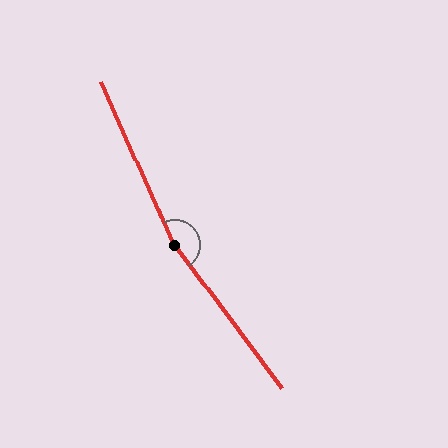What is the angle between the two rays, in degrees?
Approximately 167 degrees.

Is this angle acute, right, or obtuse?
It is obtuse.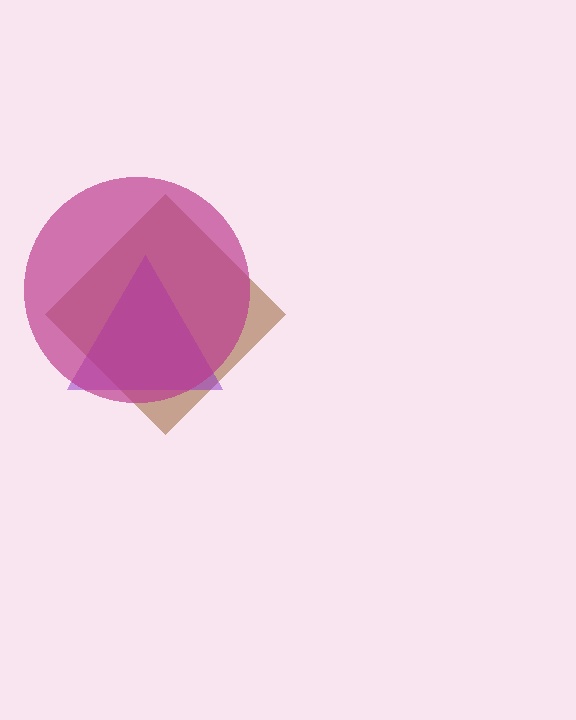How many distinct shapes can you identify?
There are 3 distinct shapes: a brown diamond, a purple triangle, a magenta circle.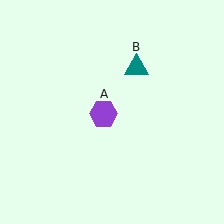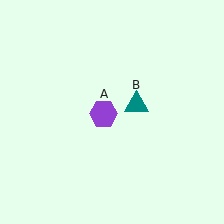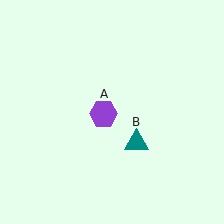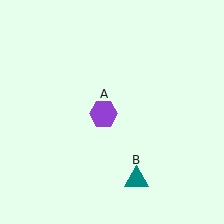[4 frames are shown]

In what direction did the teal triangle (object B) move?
The teal triangle (object B) moved down.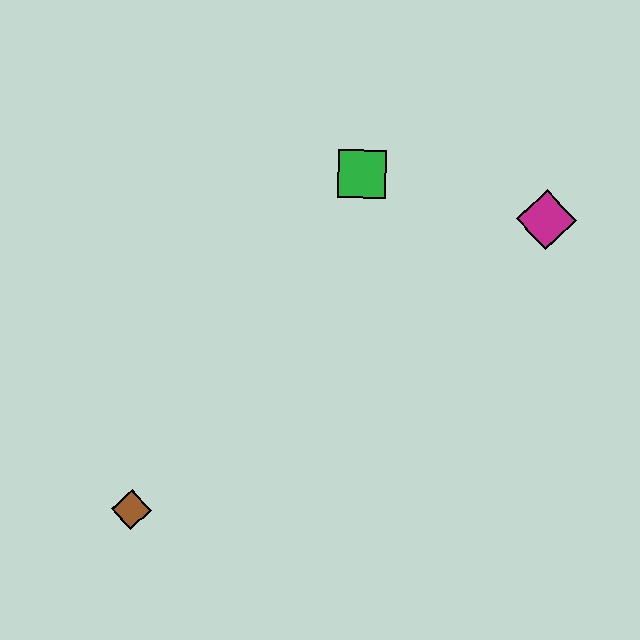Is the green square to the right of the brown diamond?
Yes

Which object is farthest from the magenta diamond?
The brown diamond is farthest from the magenta diamond.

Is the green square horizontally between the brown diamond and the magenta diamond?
Yes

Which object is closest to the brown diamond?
The green square is closest to the brown diamond.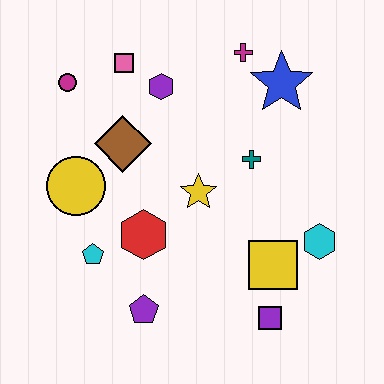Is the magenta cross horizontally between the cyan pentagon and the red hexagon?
No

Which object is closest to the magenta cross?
The blue star is closest to the magenta cross.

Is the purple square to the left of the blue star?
Yes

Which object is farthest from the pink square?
The purple square is farthest from the pink square.